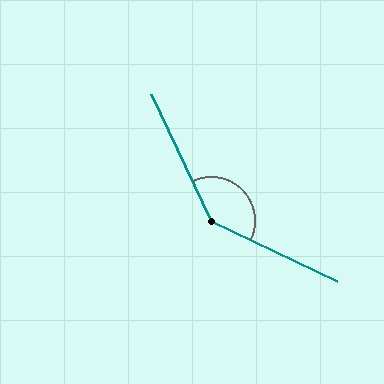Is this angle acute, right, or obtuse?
It is obtuse.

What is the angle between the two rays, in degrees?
Approximately 141 degrees.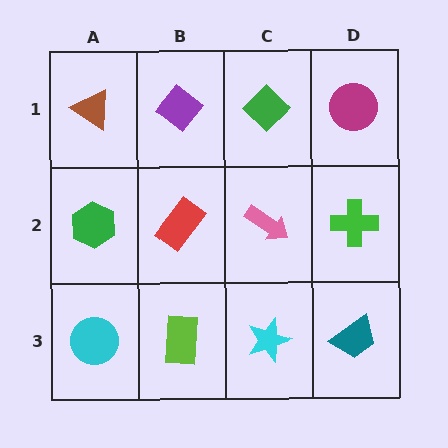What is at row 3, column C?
A cyan star.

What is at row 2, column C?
A pink arrow.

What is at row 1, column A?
A brown triangle.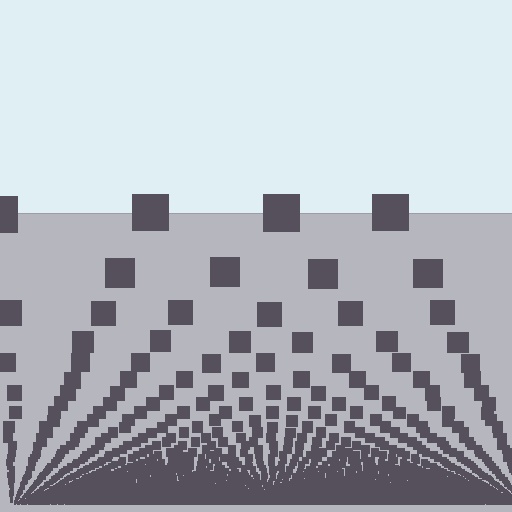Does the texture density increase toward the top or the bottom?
Density increases toward the bottom.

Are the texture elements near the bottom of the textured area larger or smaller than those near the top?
Smaller. The gradient is inverted — elements near the bottom are smaller and denser.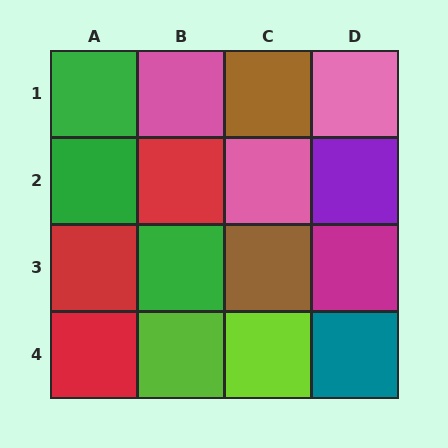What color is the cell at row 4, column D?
Teal.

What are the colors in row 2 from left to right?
Green, red, pink, purple.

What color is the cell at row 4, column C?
Lime.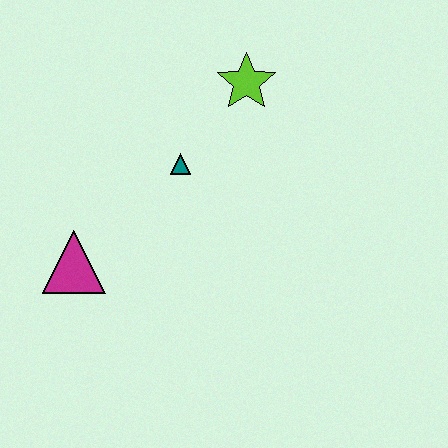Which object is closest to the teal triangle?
The lime star is closest to the teal triangle.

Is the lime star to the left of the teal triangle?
No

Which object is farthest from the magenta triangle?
The lime star is farthest from the magenta triangle.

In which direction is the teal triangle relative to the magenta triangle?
The teal triangle is to the right of the magenta triangle.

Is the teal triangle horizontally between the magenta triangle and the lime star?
Yes